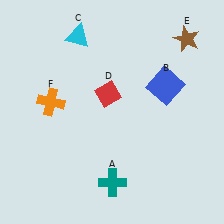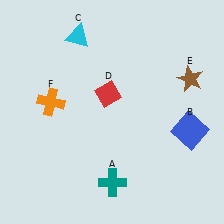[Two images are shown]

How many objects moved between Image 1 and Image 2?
2 objects moved between the two images.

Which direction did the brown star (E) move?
The brown star (E) moved down.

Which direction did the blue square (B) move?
The blue square (B) moved down.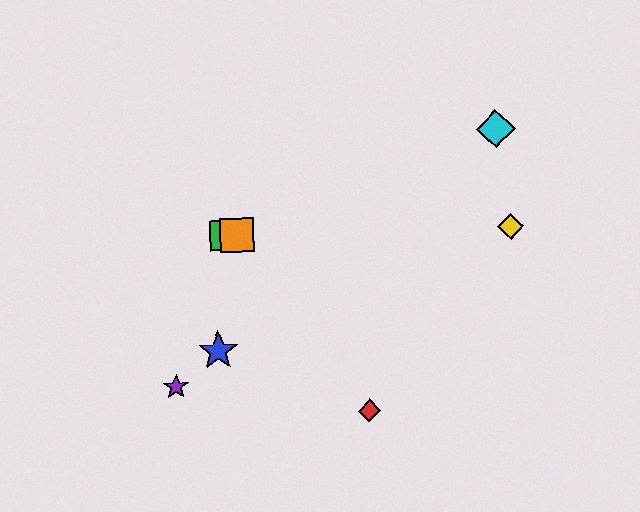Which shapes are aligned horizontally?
The green square, the yellow diamond, the orange square are aligned horizontally.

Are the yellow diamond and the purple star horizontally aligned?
No, the yellow diamond is at y≈226 and the purple star is at y≈387.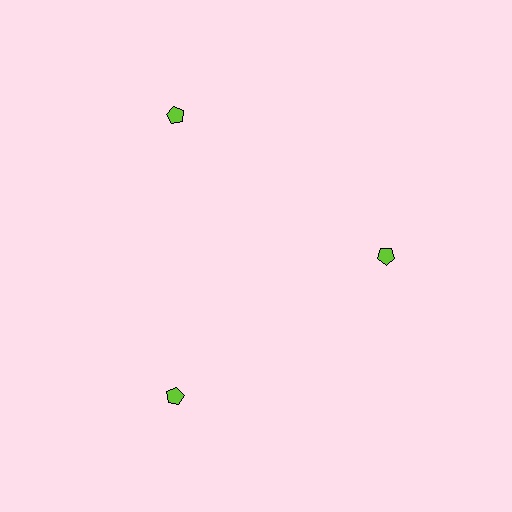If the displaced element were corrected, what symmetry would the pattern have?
It would have 3-fold rotational symmetry — the pattern would map onto itself every 120 degrees.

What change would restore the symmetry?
The symmetry would be restored by moving it outward, back onto the ring so that all 3 pentagons sit at equal angles and equal distance from the center.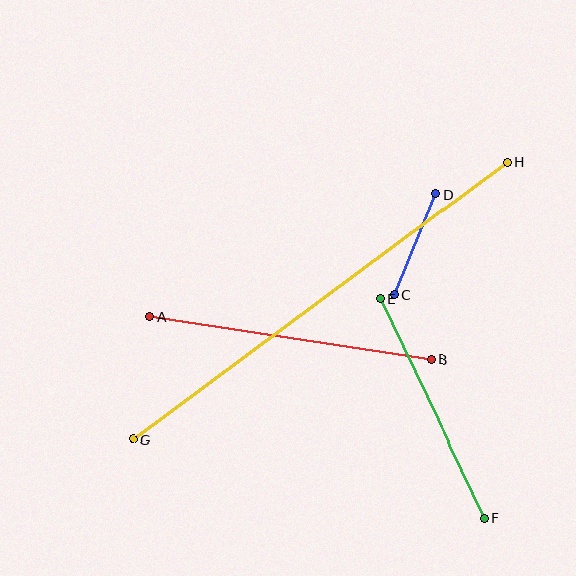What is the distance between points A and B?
The distance is approximately 285 pixels.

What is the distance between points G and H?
The distance is approximately 466 pixels.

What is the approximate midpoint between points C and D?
The midpoint is at approximately (415, 245) pixels.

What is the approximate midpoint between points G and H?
The midpoint is at approximately (320, 301) pixels.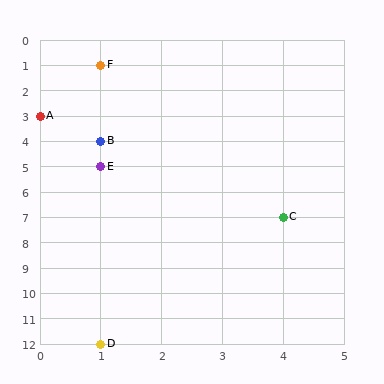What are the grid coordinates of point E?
Point E is at grid coordinates (1, 5).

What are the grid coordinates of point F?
Point F is at grid coordinates (1, 1).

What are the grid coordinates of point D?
Point D is at grid coordinates (1, 12).